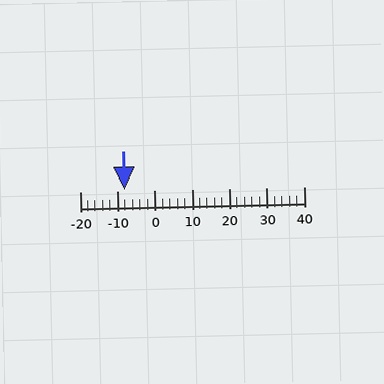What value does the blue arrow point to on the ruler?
The blue arrow points to approximately -8.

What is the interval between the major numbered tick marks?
The major tick marks are spaced 10 units apart.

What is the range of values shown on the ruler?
The ruler shows values from -20 to 40.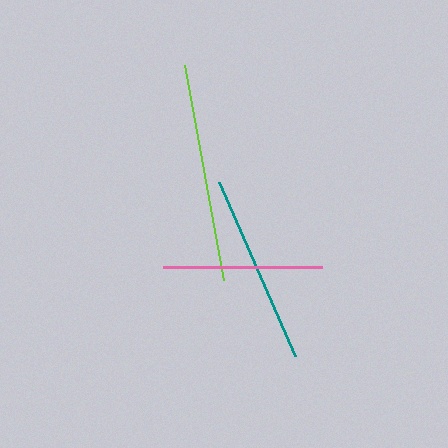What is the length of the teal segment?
The teal segment is approximately 190 pixels long.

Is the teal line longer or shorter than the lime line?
The lime line is longer than the teal line.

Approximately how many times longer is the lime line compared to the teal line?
The lime line is approximately 1.1 times the length of the teal line.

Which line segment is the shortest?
The pink line is the shortest at approximately 159 pixels.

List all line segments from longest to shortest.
From longest to shortest: lime, teal, pink.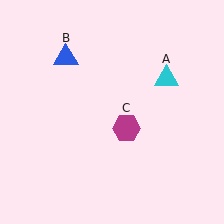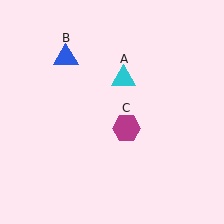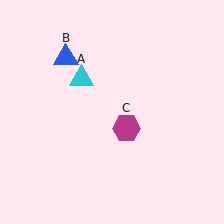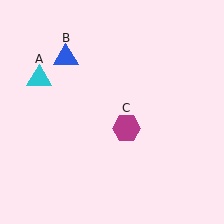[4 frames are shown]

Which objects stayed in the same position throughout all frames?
Blue triangle (object B) and magenta hexagon (object C) remained stationary.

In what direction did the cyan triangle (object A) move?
The cyan triangle (object A) moved left.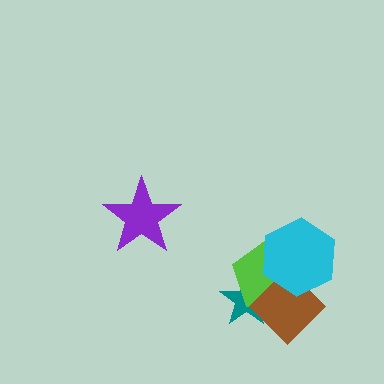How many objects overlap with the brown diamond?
3 objects overlap with the brown diamond.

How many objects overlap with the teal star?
2 objects overlap with the teal star.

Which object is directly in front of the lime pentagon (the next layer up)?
The brown diamond is directly in front of the lime pentagon.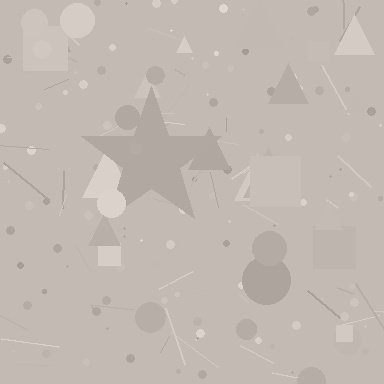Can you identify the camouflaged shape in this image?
The camouflaged shape is a star.